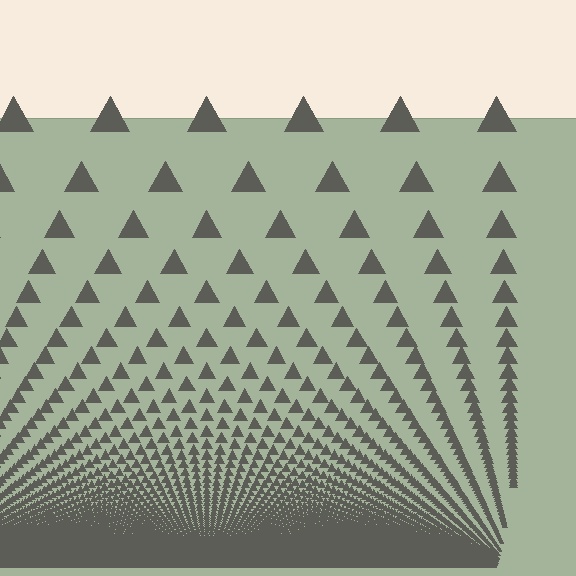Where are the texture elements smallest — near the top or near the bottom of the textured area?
Near the bottom.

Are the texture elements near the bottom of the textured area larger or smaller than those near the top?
Smaller. The gradient is inverted — elements near the bottom are smaller and denser.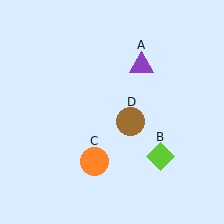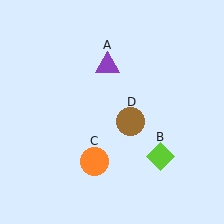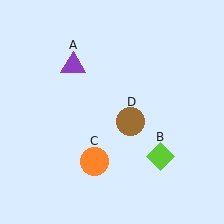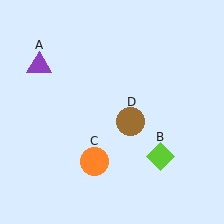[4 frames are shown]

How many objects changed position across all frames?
1 object changed position: purple triangle (object A).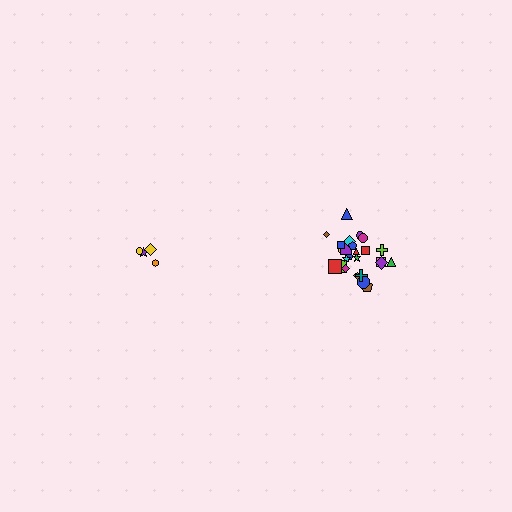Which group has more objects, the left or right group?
The right group.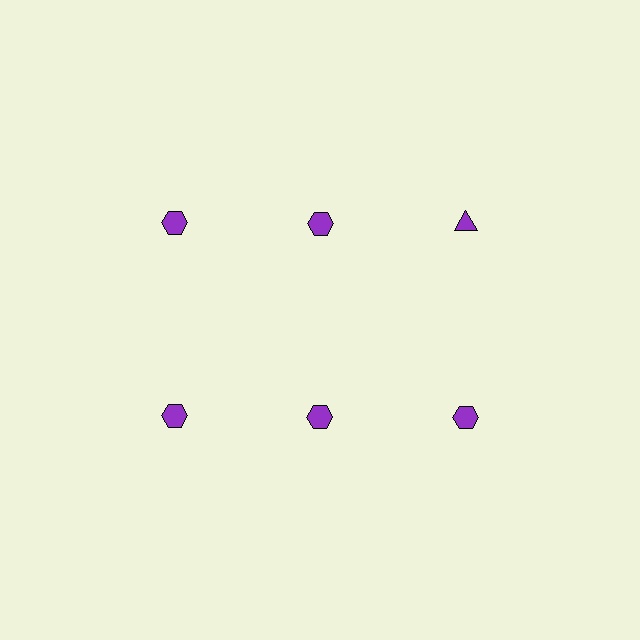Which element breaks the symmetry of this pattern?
The purple triangle in the top row, center column breaks the symmetry. All other shapes are purple hexagons.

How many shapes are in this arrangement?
There are 6 shapes arranged in a grid pattern.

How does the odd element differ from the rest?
It has a different shape: triangle instead of hexagon.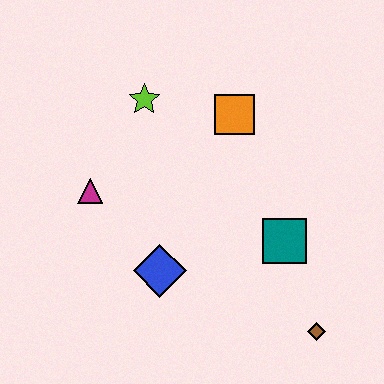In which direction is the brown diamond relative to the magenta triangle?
The brown diamond is to the right of the magenta triangle.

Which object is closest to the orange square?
The lime star is closest to the orange square.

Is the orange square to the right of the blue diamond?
Yes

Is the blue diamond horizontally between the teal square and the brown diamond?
No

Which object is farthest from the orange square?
The brown diamond is farthest from the orange square.